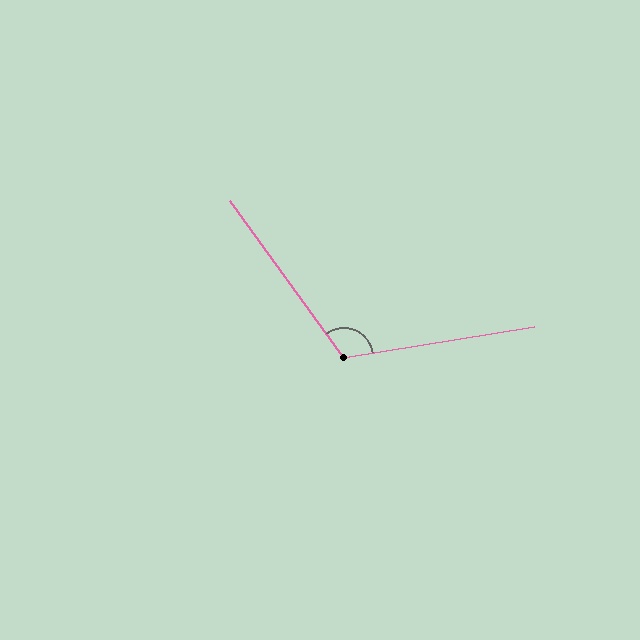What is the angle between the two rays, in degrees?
Approximately 117 degrees.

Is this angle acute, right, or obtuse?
It is obtuse.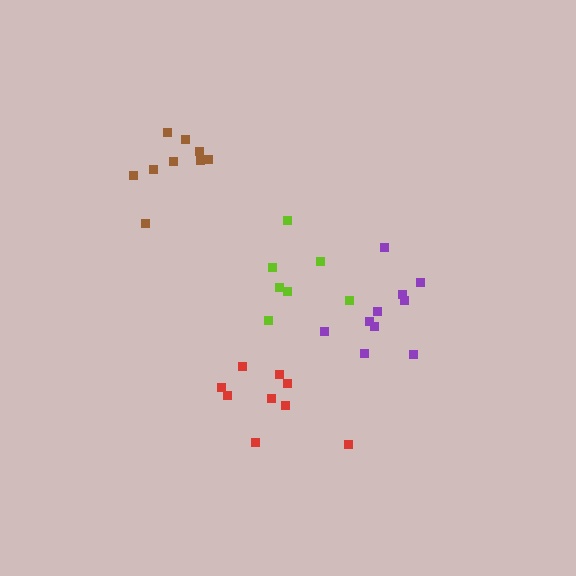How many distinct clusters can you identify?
There are 4 distinct clusters.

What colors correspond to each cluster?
The clusters are colored: purple, brown, red, lime.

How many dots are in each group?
Group 1: 10 dots, Group 2: 9 dots, Group 3: 9 dots, Group 4: 7 dots (35 total).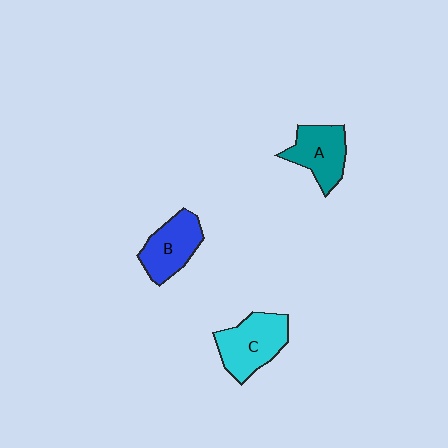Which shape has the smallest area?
Shape A (teal).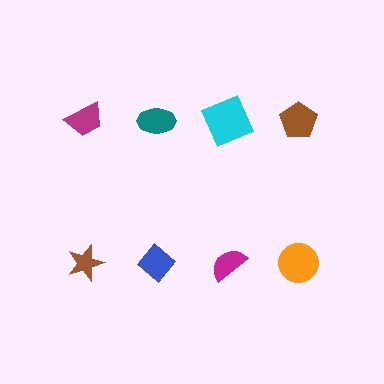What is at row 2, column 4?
An orange circle.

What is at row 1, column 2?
A teal ellipse.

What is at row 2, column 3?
A magenta semicircle.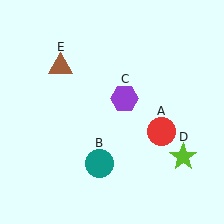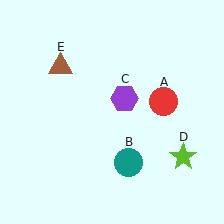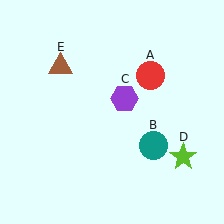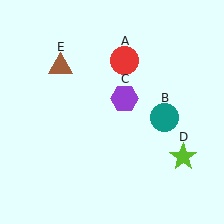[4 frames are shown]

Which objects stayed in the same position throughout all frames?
Purple hexagon (object C) and lime star (object D) and brown triangle (object E) remained stationary.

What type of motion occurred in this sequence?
The red circle (object A), teal circle (object B) rotated counterclockwise around the center of the scene.